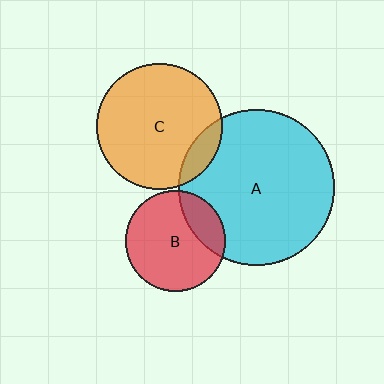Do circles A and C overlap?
Yes.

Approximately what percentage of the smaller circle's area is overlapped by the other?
Approximately 10%.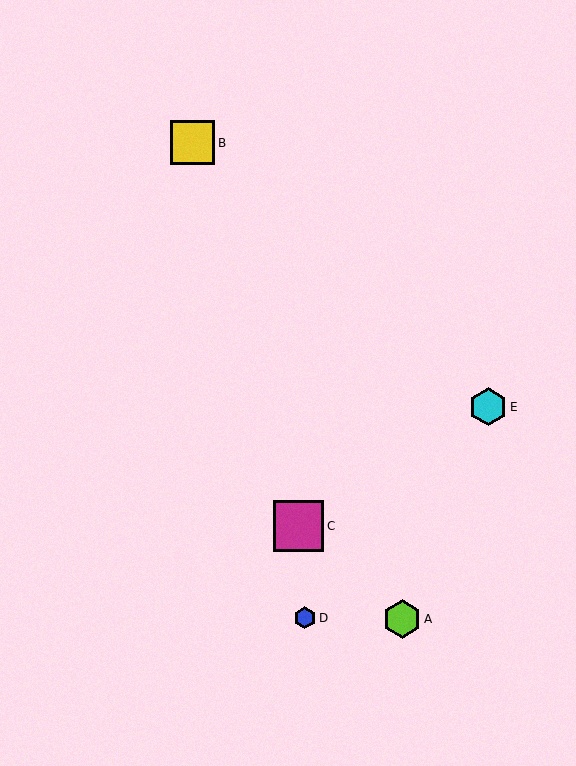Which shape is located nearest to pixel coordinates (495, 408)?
The cyan hexagon (labeled E) at (488, 406) is nearest to that location.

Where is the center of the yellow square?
The center of the yellow square is at (193, 143).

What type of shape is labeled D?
Shape D is a blue hexagon.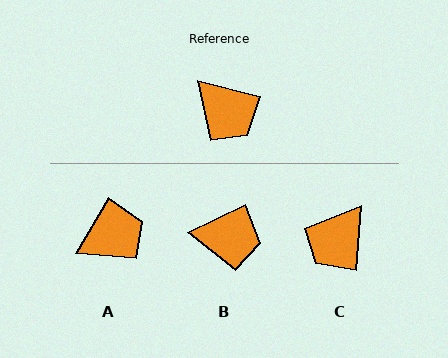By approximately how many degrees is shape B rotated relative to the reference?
Approximately 40 degrees counter-clockwise.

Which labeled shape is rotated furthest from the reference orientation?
C, about 81 degrees away.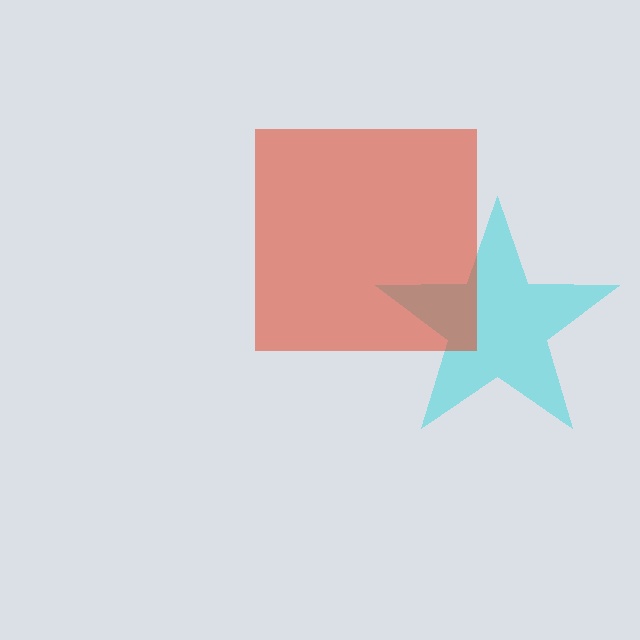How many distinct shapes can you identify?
There are 2 distinct shapes: a cyan star, a red square.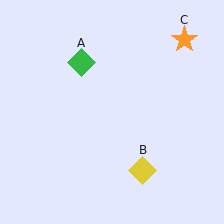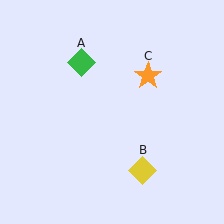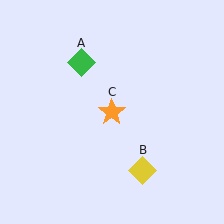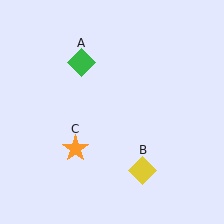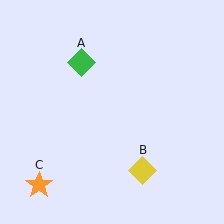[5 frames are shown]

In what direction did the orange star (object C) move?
The orange star (object C) moved down and to the left.